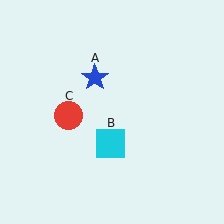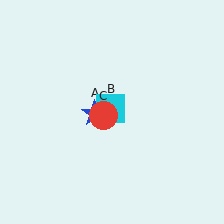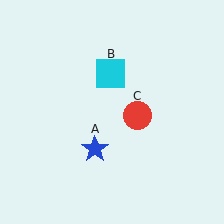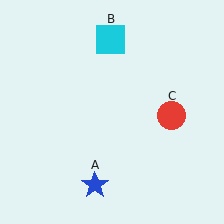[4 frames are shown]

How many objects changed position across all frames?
3 objects changed position: blue star (object A), cyan square (object B), red circle (object C).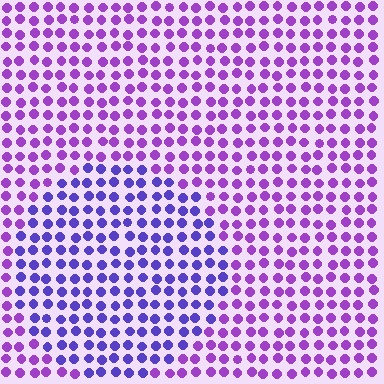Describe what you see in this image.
The image is filled with small purple elements in a uniform arrangement. A circle-shaped region is visible where the elements are tinted to a slightly different hue, forming a subtle color boundary.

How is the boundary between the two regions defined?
The boundary is defined purely by a slight shift in hue (about 32 degrees). Spacing, size, and orientation are identical on both sides.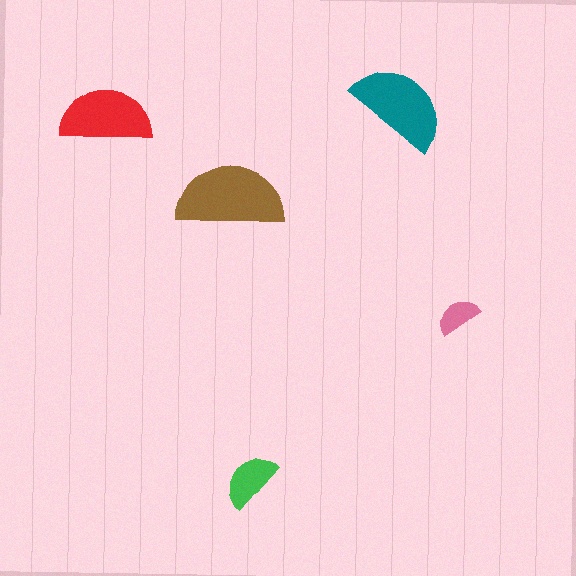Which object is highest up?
The teal semicircle is topmost.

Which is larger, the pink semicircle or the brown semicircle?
The brown one.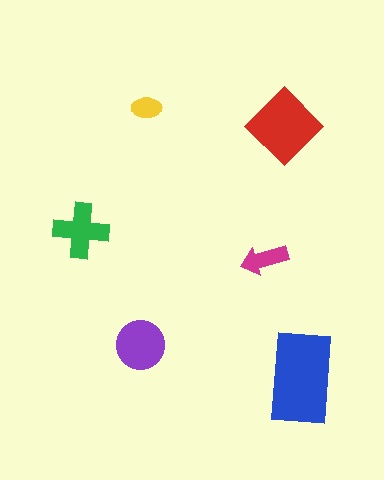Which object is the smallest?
The yellow ellipse.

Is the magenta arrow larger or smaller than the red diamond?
Smaller.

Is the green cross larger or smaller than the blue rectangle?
Smaller.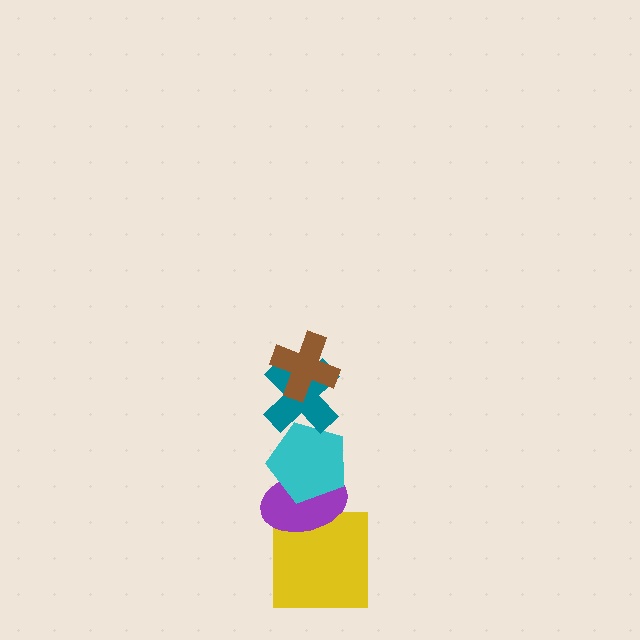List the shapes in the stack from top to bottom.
From top to bottom: the brown cross, the teal cross, the cyan pentagon, the purple ellipse, the yellow square.